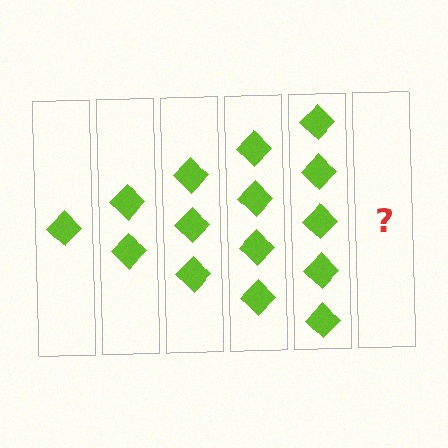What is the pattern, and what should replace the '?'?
The pattern is that each step adds one more diamond. The '?' should be 6 diamonds.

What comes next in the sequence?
The next element should be 6 diamonds.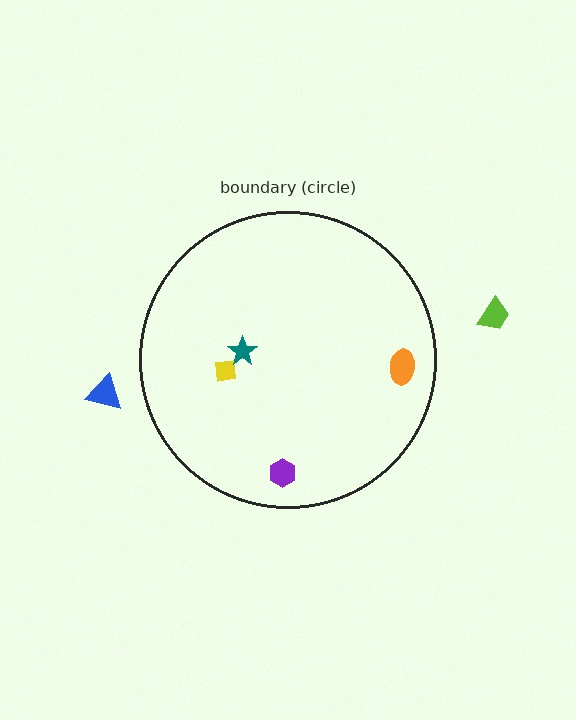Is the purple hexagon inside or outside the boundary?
Inside.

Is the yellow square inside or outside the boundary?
Inside.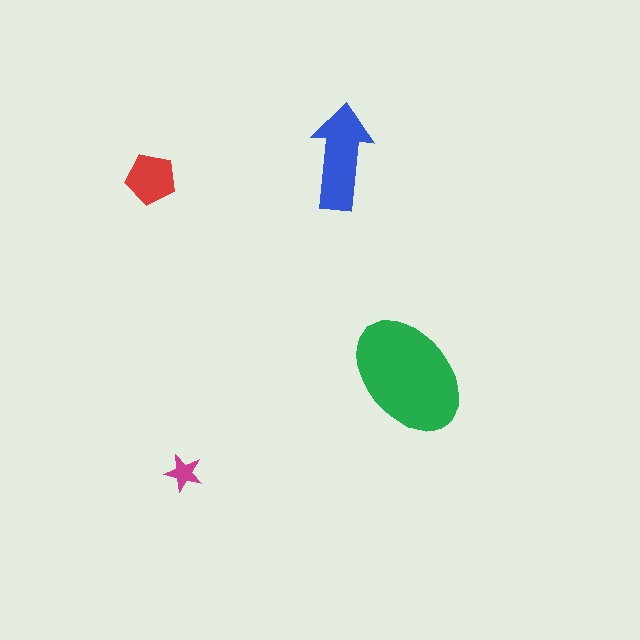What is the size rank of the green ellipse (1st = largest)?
1st.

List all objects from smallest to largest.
The magenta star, the red pentagon, the blue arrow, the green ellipse.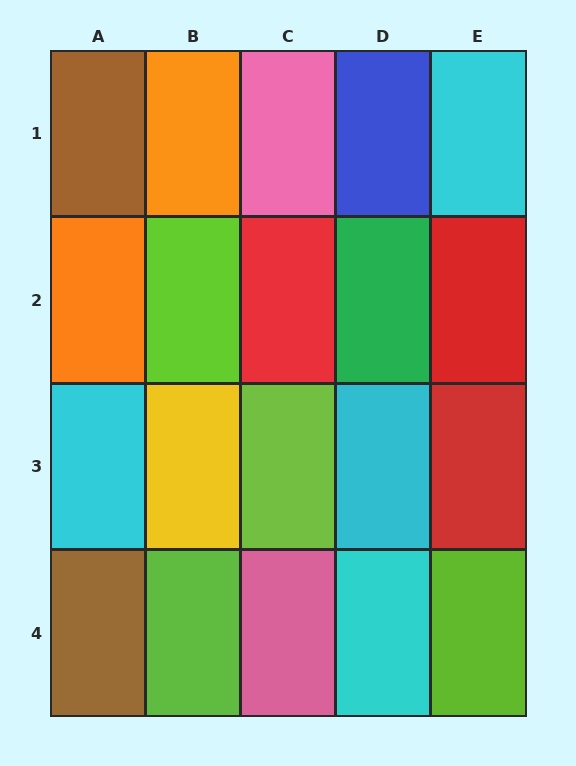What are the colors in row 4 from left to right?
Brown, lime, pink, cyan, lime.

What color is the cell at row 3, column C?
Lime.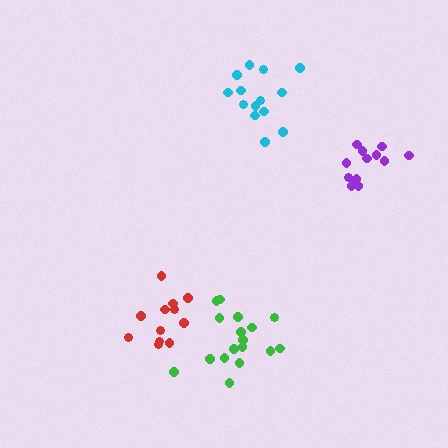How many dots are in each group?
Group 1: 14 dots, Group 2: 13 dots, Group 3: 12 dots, Group 4: 17 dots (56 total).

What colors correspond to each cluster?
The clusters are colored: cyan, red, purple, green.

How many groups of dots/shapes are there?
There are 4 groups.